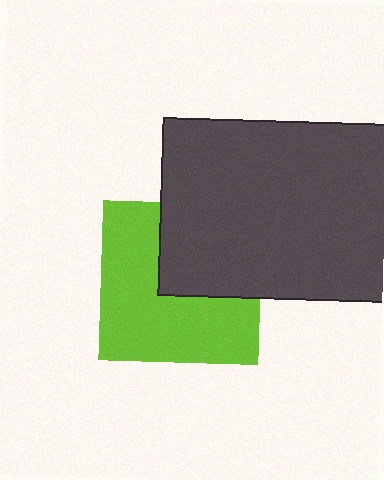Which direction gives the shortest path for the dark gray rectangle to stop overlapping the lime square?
Moving toward the upper-right gives the shortest separation.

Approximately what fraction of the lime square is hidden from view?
Roughly 37% of the lime square is hidden behind the dark gray rectangle.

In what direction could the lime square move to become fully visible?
The lime square could move toward the lower-left. That would shift it out from behind the dark gray rectangle entirely.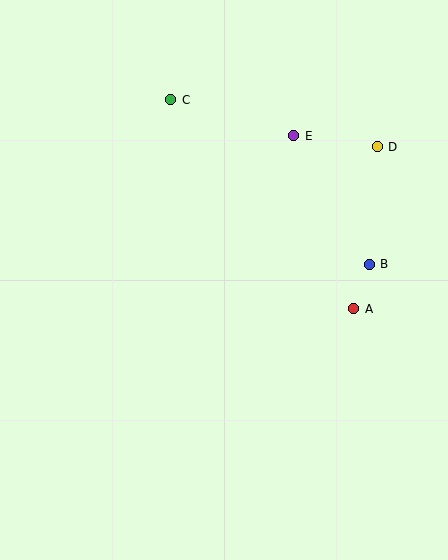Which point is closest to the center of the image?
Point A at (354, 309) is closest to the center.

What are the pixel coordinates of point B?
Point B is at (369, 264).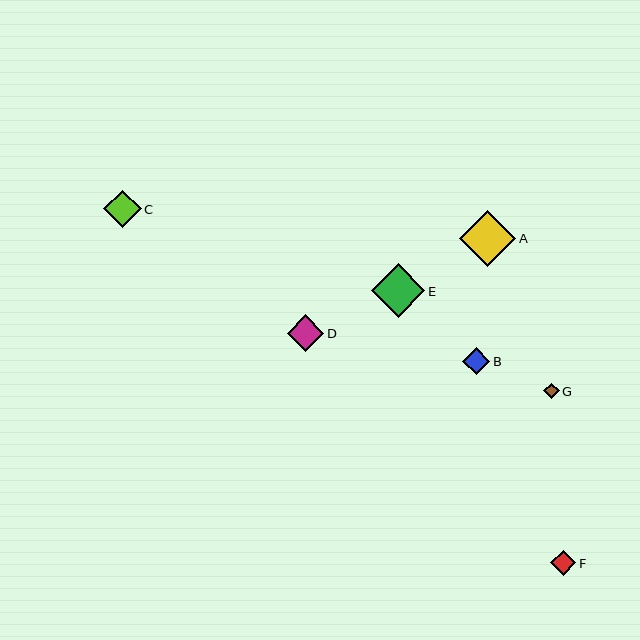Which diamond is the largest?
Diamond A is the largest with a size of approximately 56 pixels.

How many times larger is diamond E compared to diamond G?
Diamond E is approximately 3.5 times the size of diamond G.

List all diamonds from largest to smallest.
From largest to smallest: A, E, C, D, B, F, G.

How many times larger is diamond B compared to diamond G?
Diamond B is approximately 1.8 times the size of diamond G.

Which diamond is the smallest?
Diamond G is the smallest with a size of approximately 15 pixels.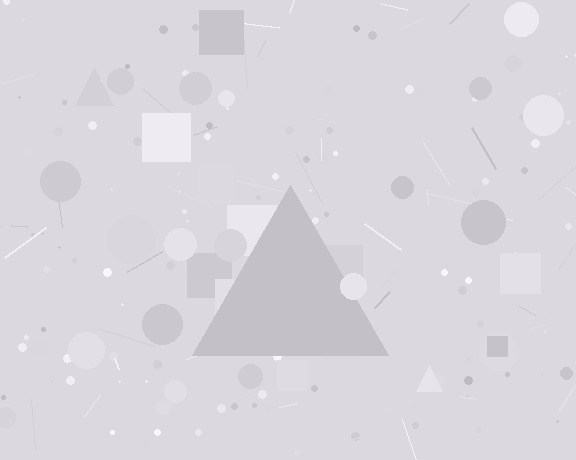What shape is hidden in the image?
A triangle is hidden in the image.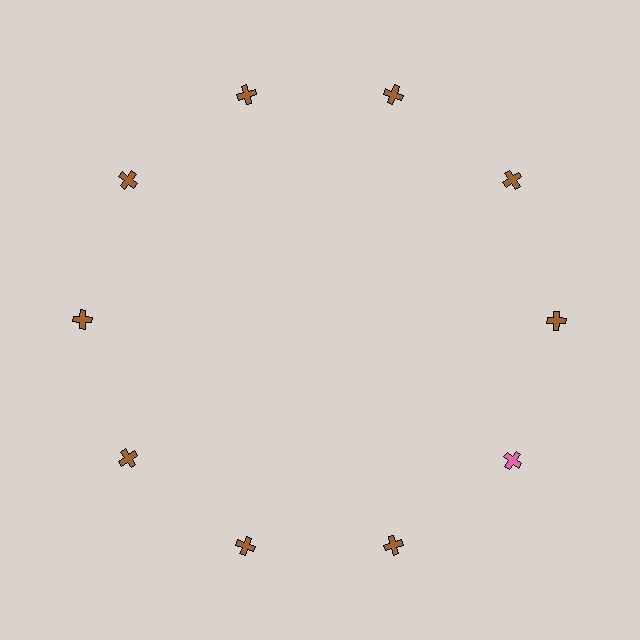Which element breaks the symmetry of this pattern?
The pink cross at roughly the 4 o'clock position breaks the symmetry. All other shapes are brown crosses.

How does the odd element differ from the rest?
It has a different color: pink instead of brown.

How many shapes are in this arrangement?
There are 10 shapes arranged in a ring pattern.